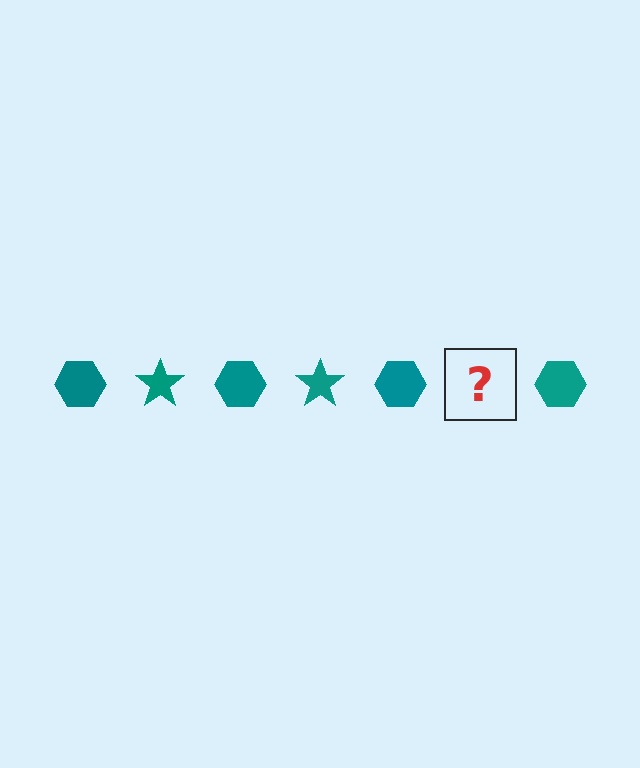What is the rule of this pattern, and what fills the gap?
The rule is that the pattern cycles through hexagon, star shapes in teal. The gap should be filled with a teal star.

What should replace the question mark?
The question mark should be replaced with a teal star.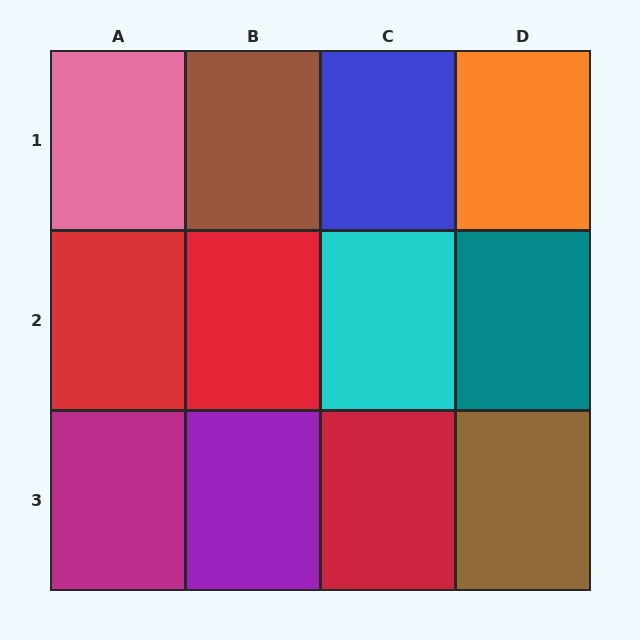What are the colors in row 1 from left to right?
Pink, brown, blue, orange.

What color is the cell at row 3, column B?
Purple.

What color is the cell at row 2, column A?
Red.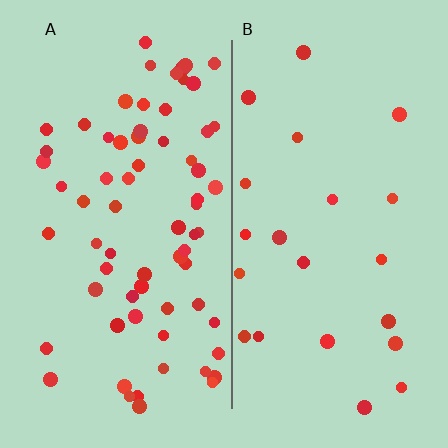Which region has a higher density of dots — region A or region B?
A (the left).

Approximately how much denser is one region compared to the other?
Approximately 3.1× — region A over region B.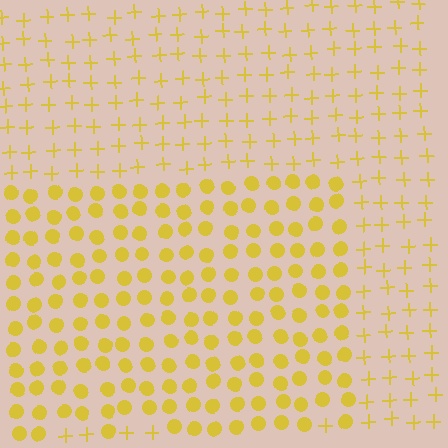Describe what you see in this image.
The image is filled with small yellow elements arranged in a uniform grid. A rectangle-shaped region contains circles, while the surrounding area contains plus signs. The boundary is defined purely by the change in element shape.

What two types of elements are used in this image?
The image uses circles inside the rectangle region and plus signs outside it.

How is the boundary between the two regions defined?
The boundary is defined by a change in element shape: circles inside vs. plus signs outside. All elements share the same color and spacing.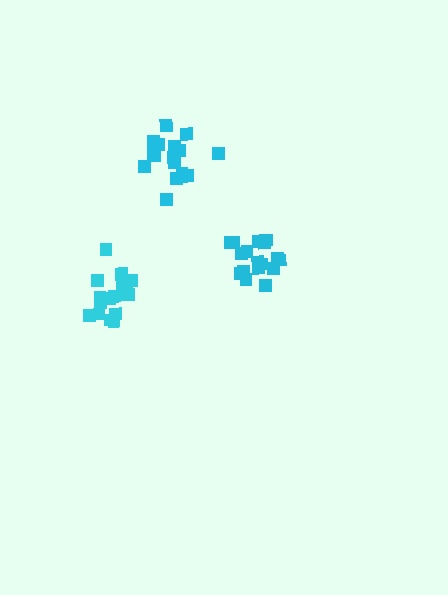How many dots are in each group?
Group 1: 18 dots, Group 2: 16 dots, Group 3: 17 dots (51 total).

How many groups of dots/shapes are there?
There are 3 groups.